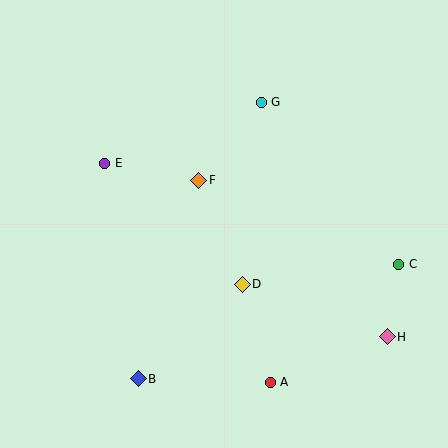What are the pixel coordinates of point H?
Point H is at (387, 337).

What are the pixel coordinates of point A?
Point A is at (270, 382).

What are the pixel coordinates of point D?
Point D is at (242, 284).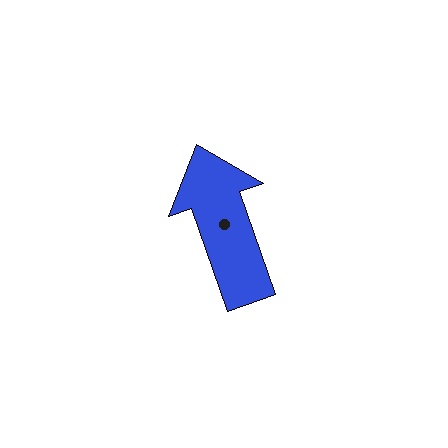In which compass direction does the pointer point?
North.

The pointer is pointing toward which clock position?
Roughly 11 o'clock.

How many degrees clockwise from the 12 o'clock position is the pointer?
Approximately 341 degrees.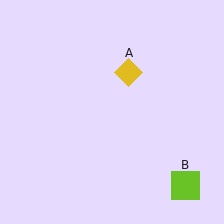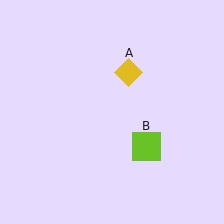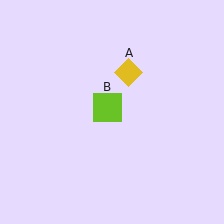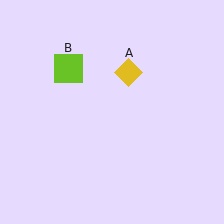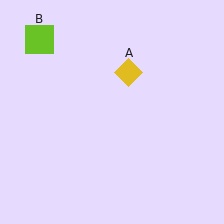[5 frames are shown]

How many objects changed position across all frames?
1 object changed position: lime square (object B).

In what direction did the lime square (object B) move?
The lime square (object B) moved up and to the left.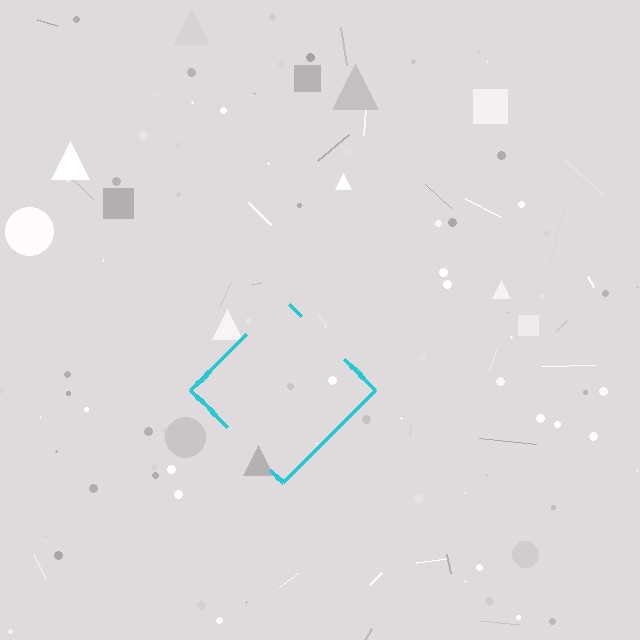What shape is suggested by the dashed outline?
The dashed outline suggests a diamond.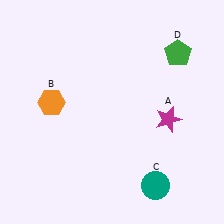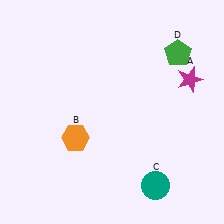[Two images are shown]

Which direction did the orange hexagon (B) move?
The orange hexagon (B) moved down.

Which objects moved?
The objects that moved are: the magenta star (A), the orange hexagon (B).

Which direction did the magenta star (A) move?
The magenta star (A) moved up.